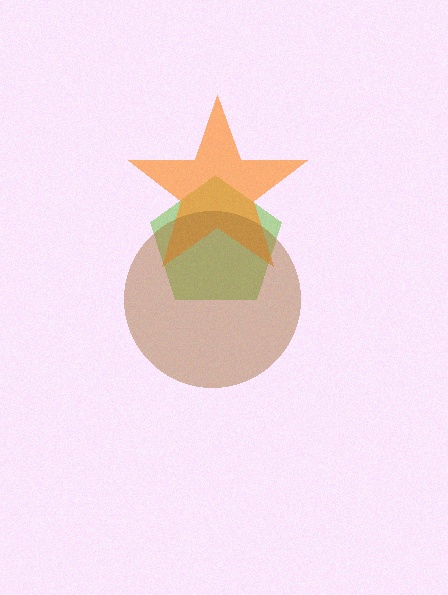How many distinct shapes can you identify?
There are 3 distinct shapes: a lime pentagon, an orange star, a brown circle.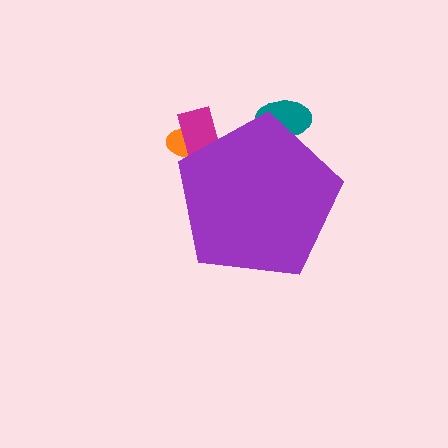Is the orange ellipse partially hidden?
Yes, the orange ellipse is partially hidden behind the purple pentagon.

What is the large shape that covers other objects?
A purple pentagon.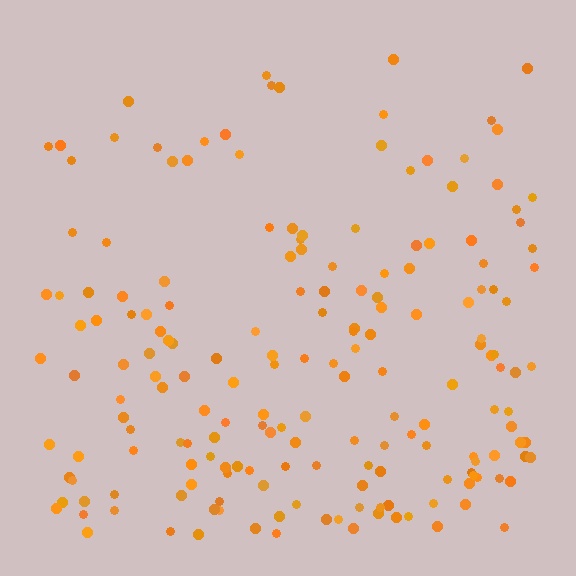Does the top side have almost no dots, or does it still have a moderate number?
Still a moderate number, just noticeably fewer than the bottom.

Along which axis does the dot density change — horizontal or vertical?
Vertical.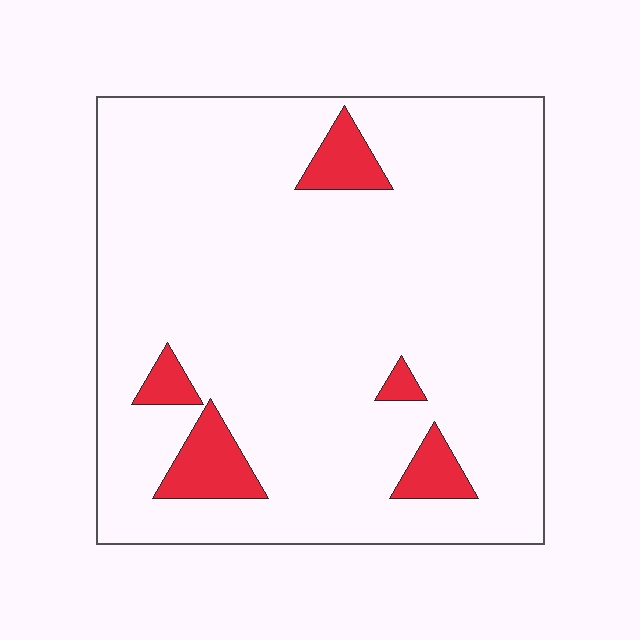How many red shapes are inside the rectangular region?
5.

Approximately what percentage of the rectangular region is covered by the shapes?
Approximately 10%.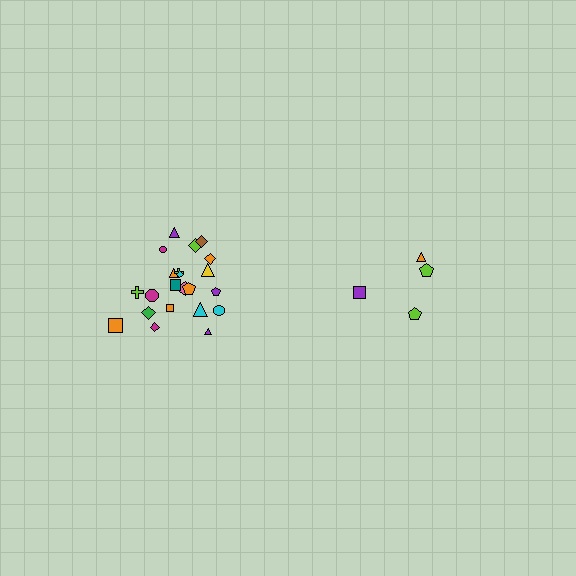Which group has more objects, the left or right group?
The left group.